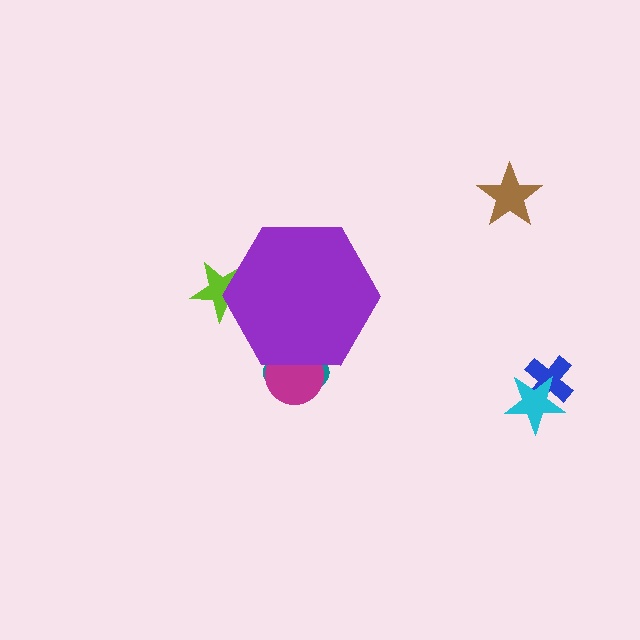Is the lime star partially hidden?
Yes, the lime star is partially hidden behind the purple hexagon.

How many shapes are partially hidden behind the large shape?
3 shapes are partially hidden.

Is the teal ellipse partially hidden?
Yes, the teal ellipse is partially hidden behind the purple hexagon.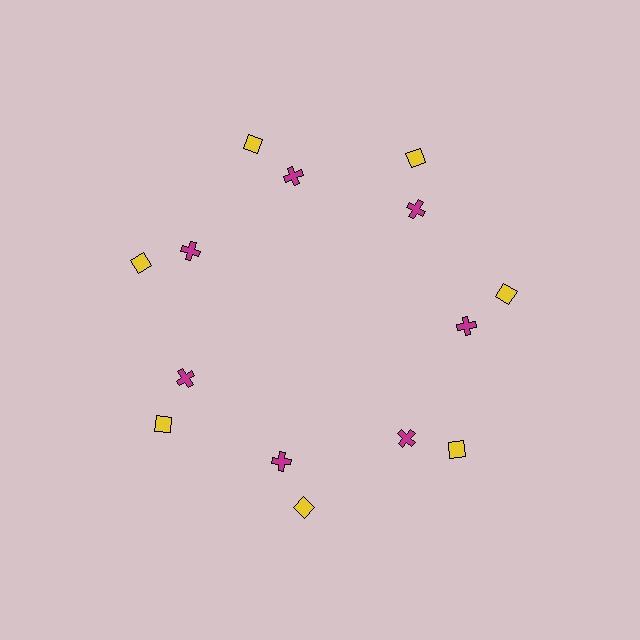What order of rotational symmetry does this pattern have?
This pattern has 7-fold rotational symmetry.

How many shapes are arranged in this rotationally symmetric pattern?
There are 14 shapes, arranged in 7 groups of 2.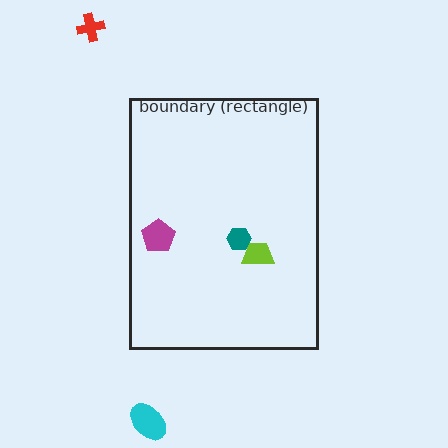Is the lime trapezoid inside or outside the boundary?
Inside.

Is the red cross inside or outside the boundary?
Outside.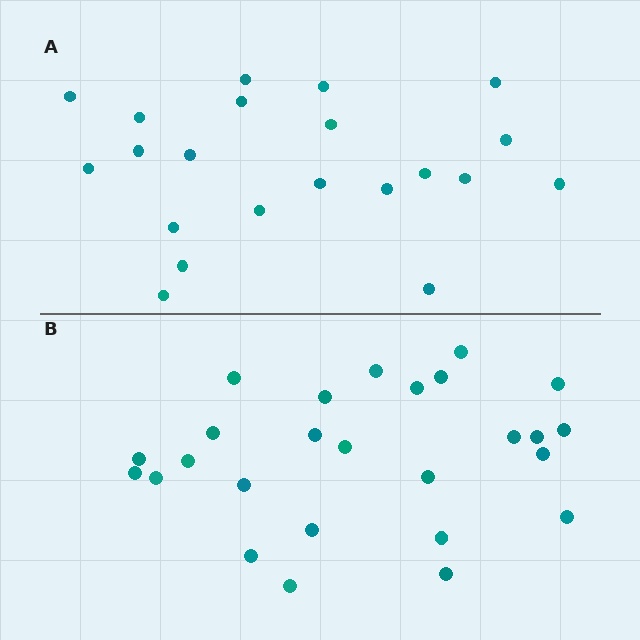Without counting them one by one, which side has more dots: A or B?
Region B (the bottom region) has more dots.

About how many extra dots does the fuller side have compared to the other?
Region B has about 5 more dots than region A.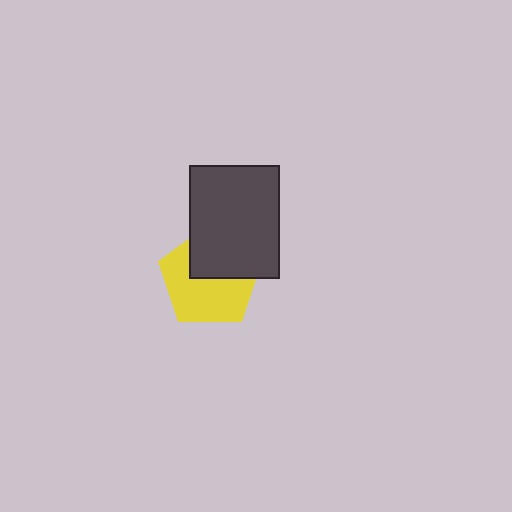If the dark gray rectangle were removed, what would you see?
You would see the complete yellow pentagon.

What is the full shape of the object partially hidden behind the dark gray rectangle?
The partially hidden object is a yellow pentagon.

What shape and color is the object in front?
The object in front is a dark gray rectangle.